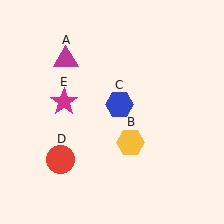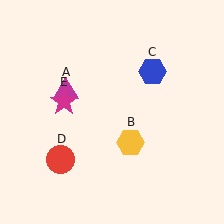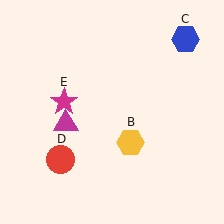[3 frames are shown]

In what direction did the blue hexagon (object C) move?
The blue hexagon (object C) moved up and to the right.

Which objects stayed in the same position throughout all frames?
Yellow hexagon (object B) and red circle (object D) and magenta star (object E) remained stationary.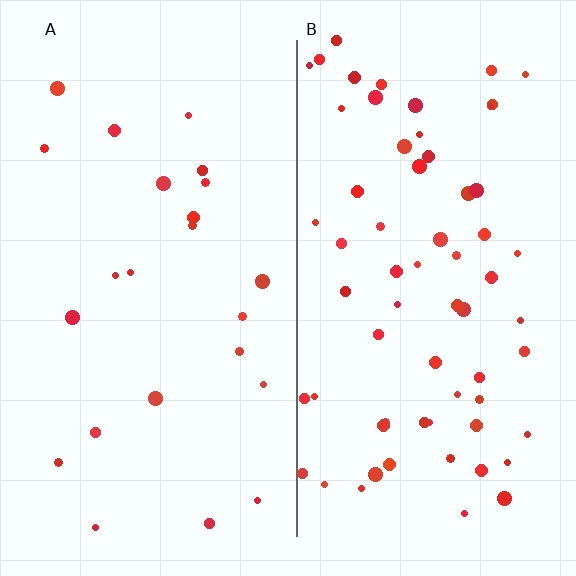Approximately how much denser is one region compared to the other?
Approximately 2.8× — region B over region A.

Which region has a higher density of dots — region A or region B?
B (the right).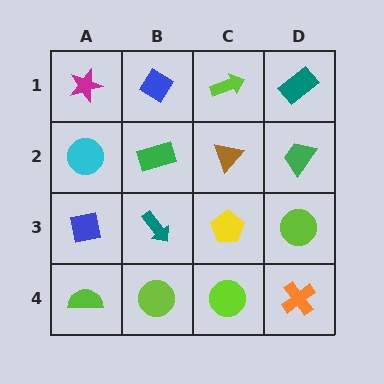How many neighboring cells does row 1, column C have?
3.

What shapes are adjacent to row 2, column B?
A blue diamond (row 1, column B), a teal arrow (row 3, column B), a cyan circle (row 2, column A), a brown triangle (row 2, column C).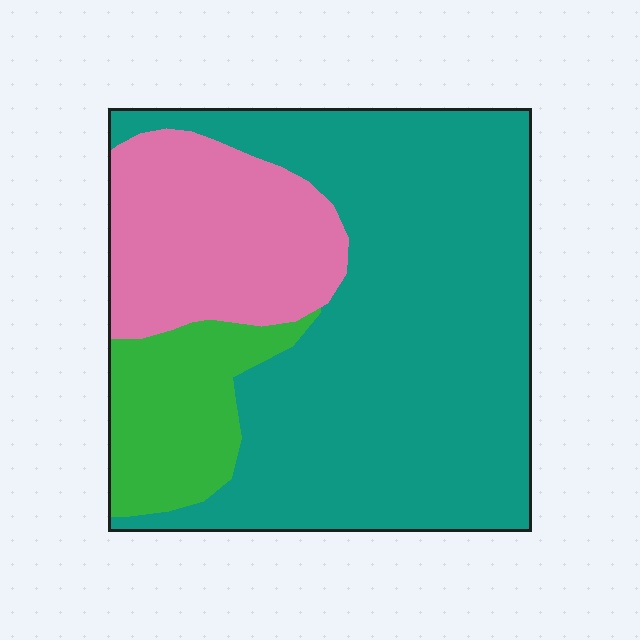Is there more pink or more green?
Pink.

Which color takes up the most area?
Teal, at roughly 65%.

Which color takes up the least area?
Green, at roughly 15%.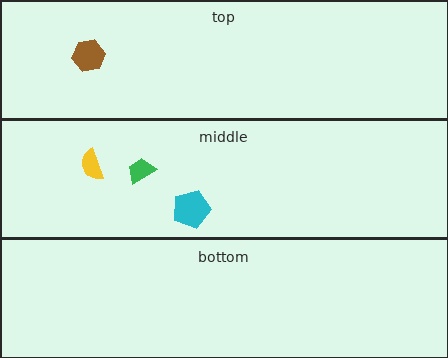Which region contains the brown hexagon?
The top region.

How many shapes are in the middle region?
3.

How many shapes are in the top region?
1.